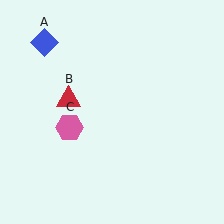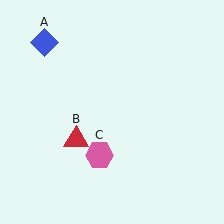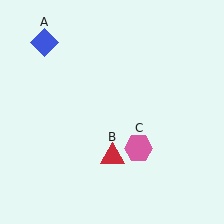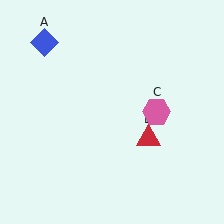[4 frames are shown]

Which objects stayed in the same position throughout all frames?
Blue diamond (object A) remained stationary.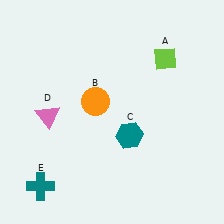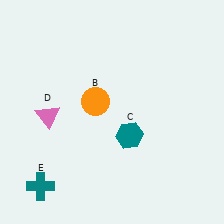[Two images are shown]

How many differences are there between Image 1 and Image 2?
There is 1 difference between the two images.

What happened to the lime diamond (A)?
The lime diamond (A) was removed in Image 2. It was in the top-right area of Image 1.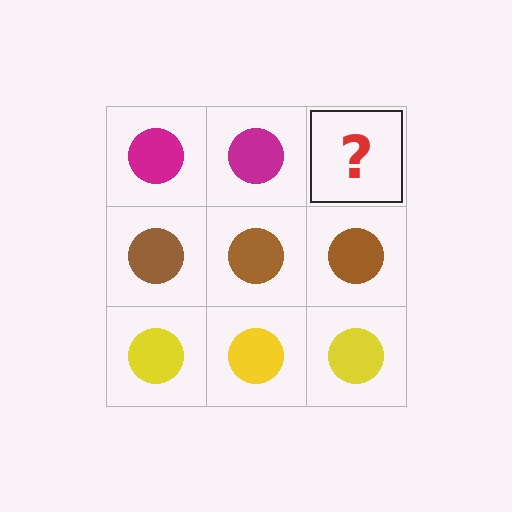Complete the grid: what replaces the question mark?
The question mark should be replaced with a magenta circle.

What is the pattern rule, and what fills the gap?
The rule is that each row has a consistent color. The gap should be filled with a magenta circle.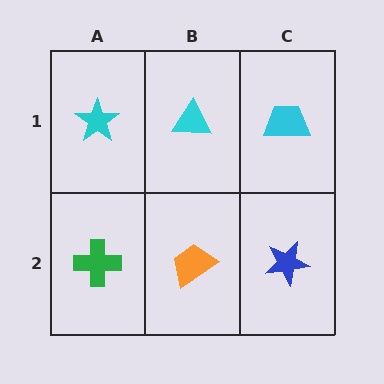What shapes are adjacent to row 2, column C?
A cyan trapezoid (row 1, column C), an orange trapezoid (row 2, column B).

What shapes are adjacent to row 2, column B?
A cyan triangle (row 1, column B), a green cross (row 2, column A), a blue star (row 2, column C).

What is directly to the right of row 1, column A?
A cyan triangle.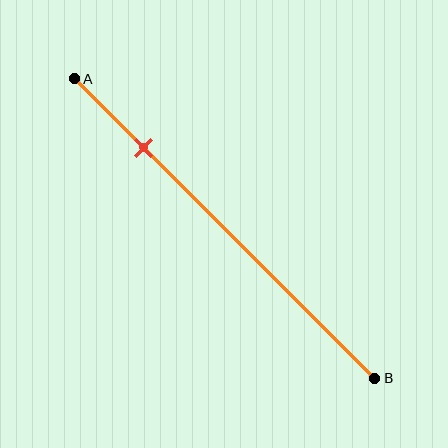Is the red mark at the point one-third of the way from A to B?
No, the mark is at about 25% from A, not at the 33% one-third point.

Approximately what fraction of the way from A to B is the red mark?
The red mark is approximately 25% of the way from A to B.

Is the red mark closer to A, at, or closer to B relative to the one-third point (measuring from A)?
The red mark is closer to point A than the one-third point of segment AB.